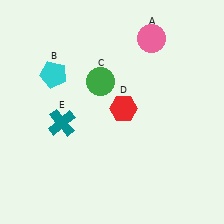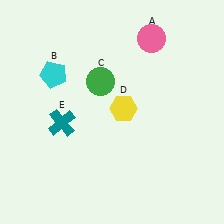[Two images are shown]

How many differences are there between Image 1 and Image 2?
There is 1 difference between the two images.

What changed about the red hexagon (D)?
In Image 1, D is red. In Image 2, it changed to yellow.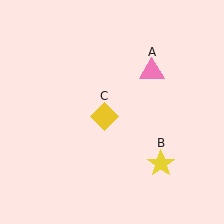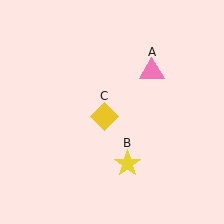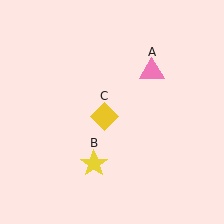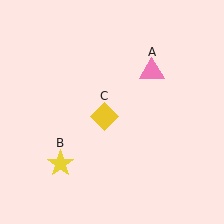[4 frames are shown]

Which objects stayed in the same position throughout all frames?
Pink triangle (object A) and yellow diamond (object C) remained stationary.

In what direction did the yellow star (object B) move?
The yellow star (object B) moved left.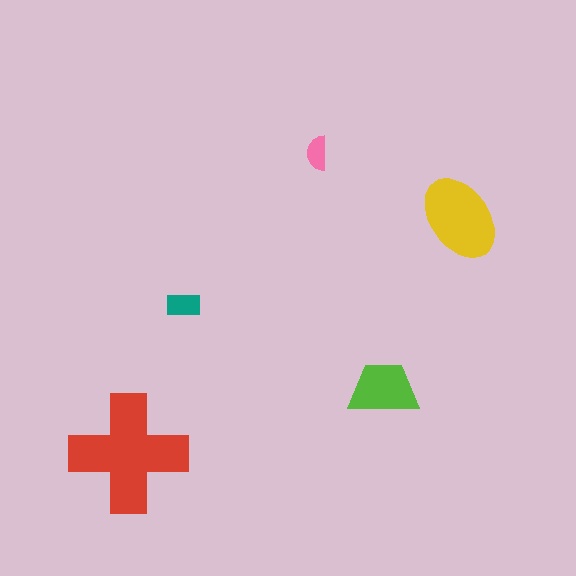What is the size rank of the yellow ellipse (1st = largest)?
2nd.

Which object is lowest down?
The red cross is bottommost.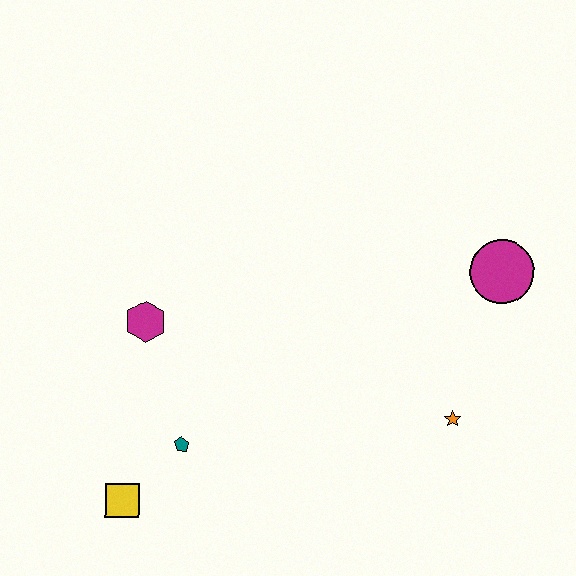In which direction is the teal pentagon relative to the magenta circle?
The teal pentagon is to the left of the magenta circle.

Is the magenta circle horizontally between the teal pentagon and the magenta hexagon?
No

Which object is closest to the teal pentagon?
The yellow square is closest to the teal pentagon.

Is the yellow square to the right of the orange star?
No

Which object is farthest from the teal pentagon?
The magenta circle is farthest from the teal pentagon.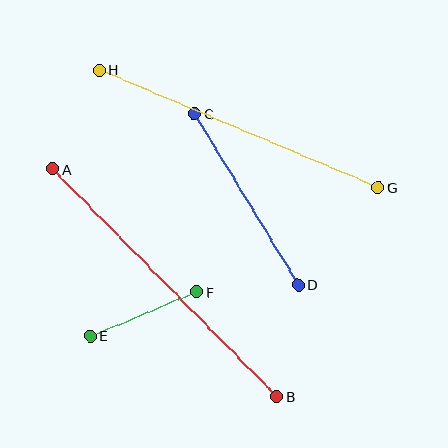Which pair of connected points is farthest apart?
Points A and B are farthest apart.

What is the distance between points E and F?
The distance is approximately 115 pixels.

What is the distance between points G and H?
The distance is approximately 303 pixels.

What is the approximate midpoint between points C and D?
The midpoint is at approximately (246, 199) pixels.